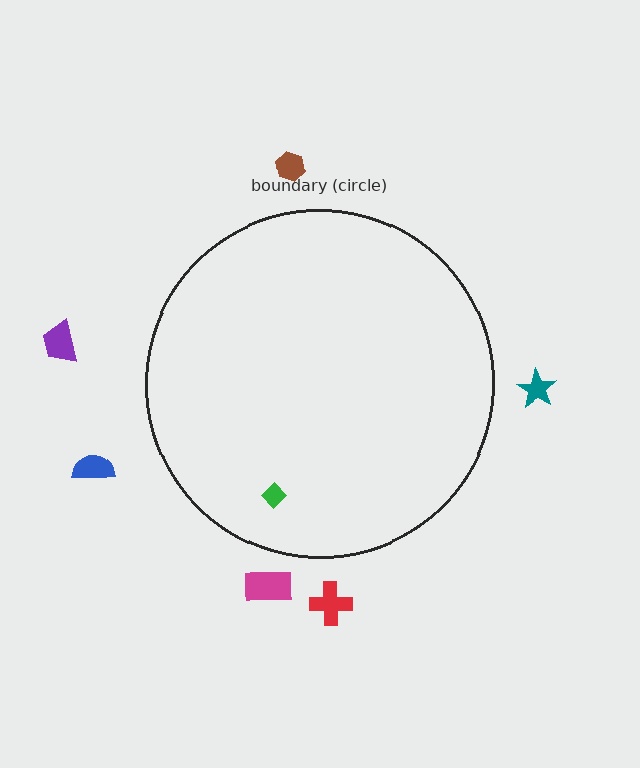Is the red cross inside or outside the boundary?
Outside.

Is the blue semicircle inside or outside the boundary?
Outside.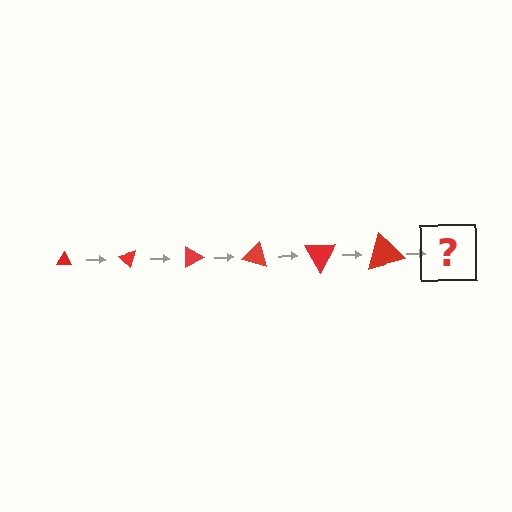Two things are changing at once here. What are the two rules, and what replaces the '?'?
The two rules are that the triangle grows larger each step and it rotates 45 degrees each step. The '?' should be a triangle, larger than the previous one and rotated 270 degrees from the start.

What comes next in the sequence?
The next element should be a triangle, larger than the previous one and rotated 270 degrees from the start.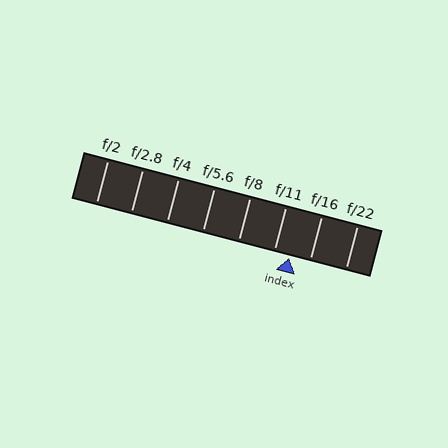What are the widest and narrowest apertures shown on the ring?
The widest aperture shown is f/2 and the narrowest is f/22.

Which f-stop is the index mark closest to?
The index mark is closest to f/11.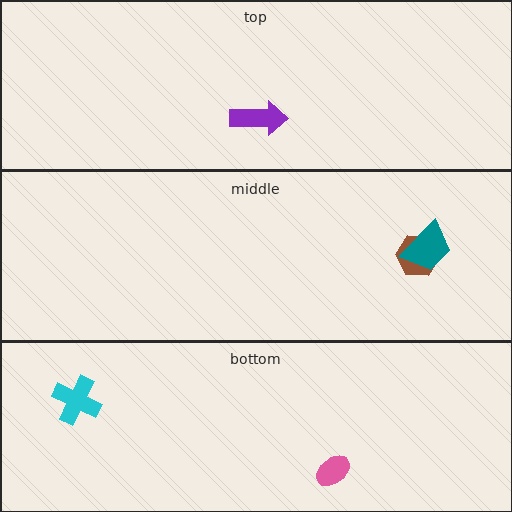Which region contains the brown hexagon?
The middle region.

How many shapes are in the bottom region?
2.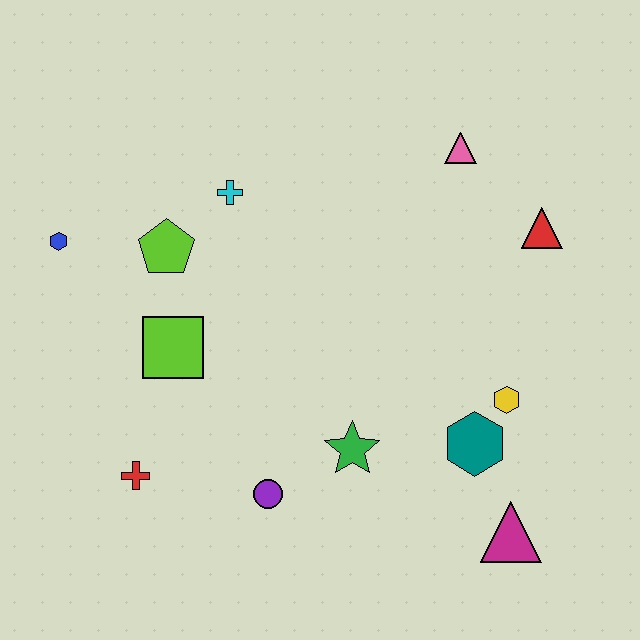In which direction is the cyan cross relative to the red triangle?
The cyan cross is to the left of the red triangle.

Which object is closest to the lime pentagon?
The cyan cross is closest to the lime pentagon.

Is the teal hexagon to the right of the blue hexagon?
Yes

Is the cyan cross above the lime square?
Yes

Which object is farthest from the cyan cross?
The magenta triangle is farthest from the cyan cross.